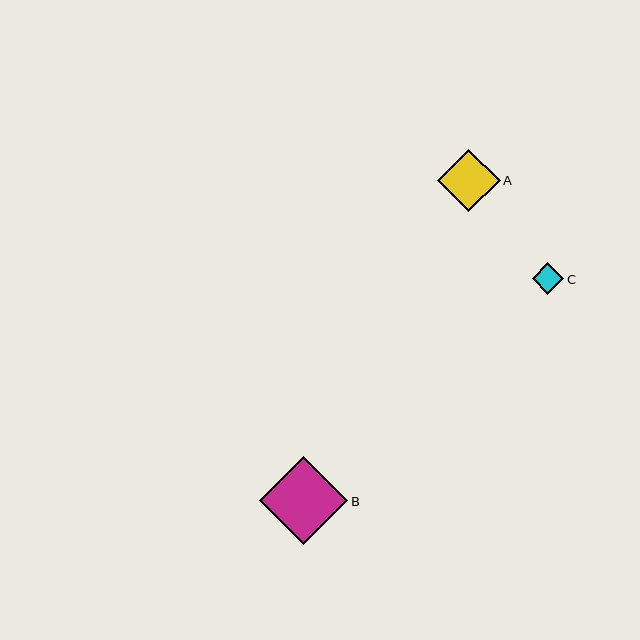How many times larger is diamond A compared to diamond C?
Diamond A is approximately 2.0 times the size of diamond C.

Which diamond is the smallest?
Diamond C is the smallest with a size of approximately 31 pixels.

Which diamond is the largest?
Diamond B is the largest with a size of approximately 88 pixels.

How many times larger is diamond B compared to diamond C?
Diamond B is approximately 2.8 times the size of diamond C.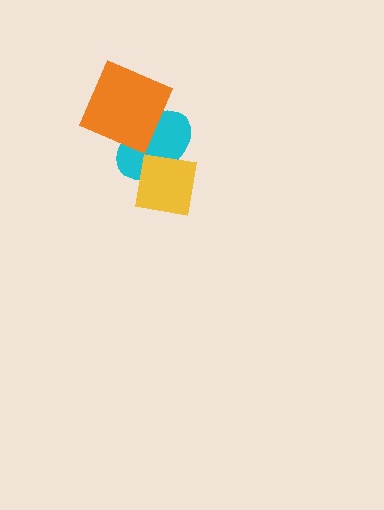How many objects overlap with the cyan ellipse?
2 objects overlap with the cyan ellipse.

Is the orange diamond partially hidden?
No, no other shape covers it.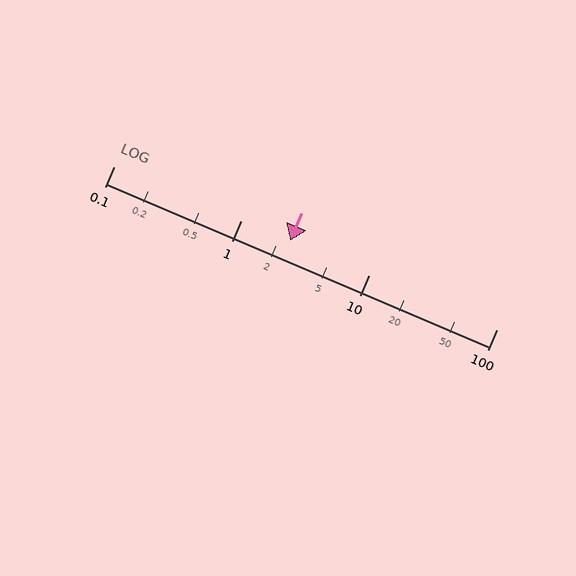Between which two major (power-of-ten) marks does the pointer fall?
The pointer is between 1 and 10.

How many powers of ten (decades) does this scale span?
The scale spans 3 decades, from 0.1 to 100.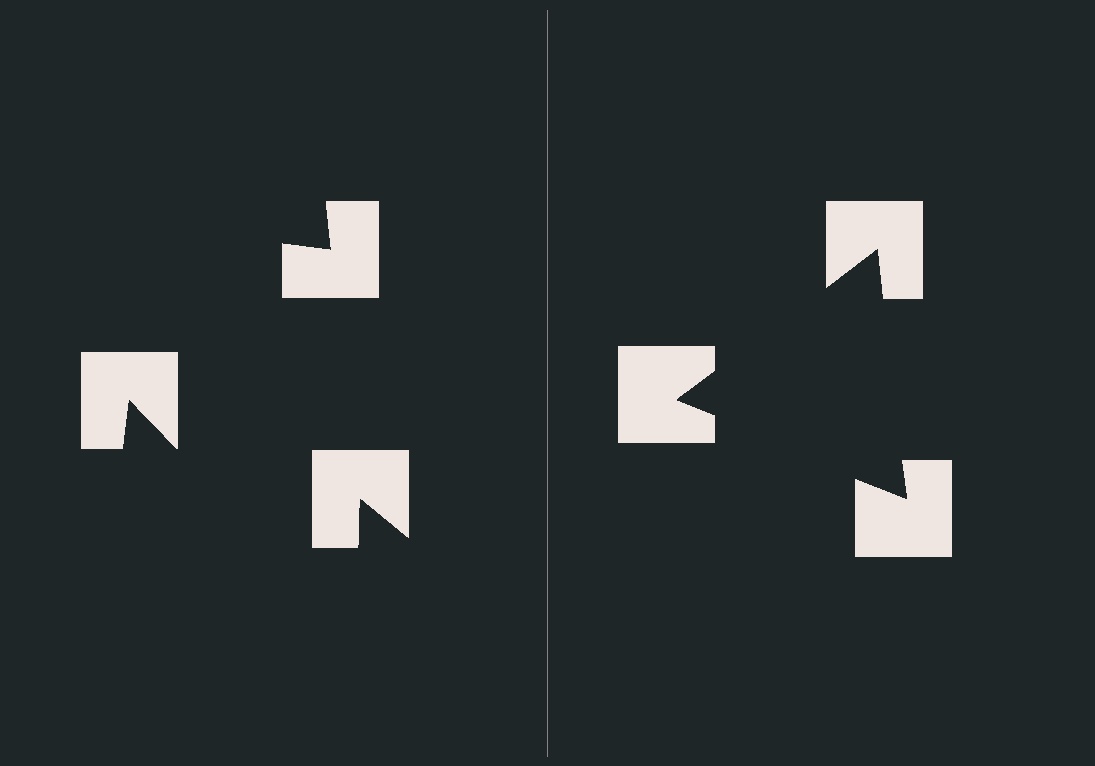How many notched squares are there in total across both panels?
6 — 3 on each side.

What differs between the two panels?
The notched squares are positioned identically on both sides; only the wedge orientations differ. On the right they align to a triangle; on the left they are misaligned.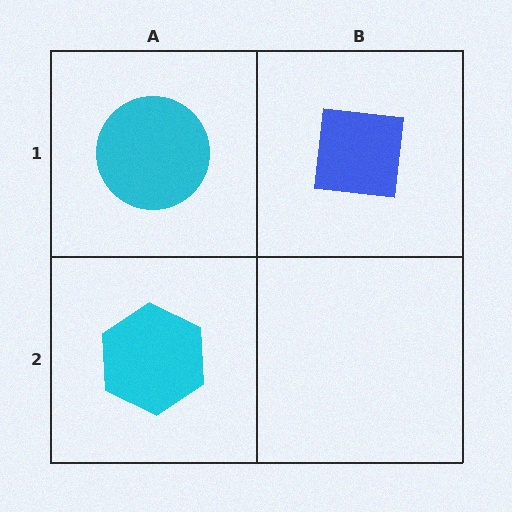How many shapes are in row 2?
1 shape.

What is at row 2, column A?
A cyan hexagon.